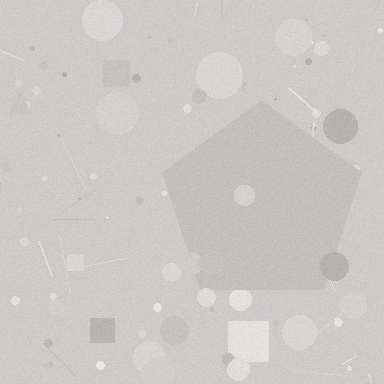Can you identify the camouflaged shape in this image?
The camouflaged shape is a pentagon.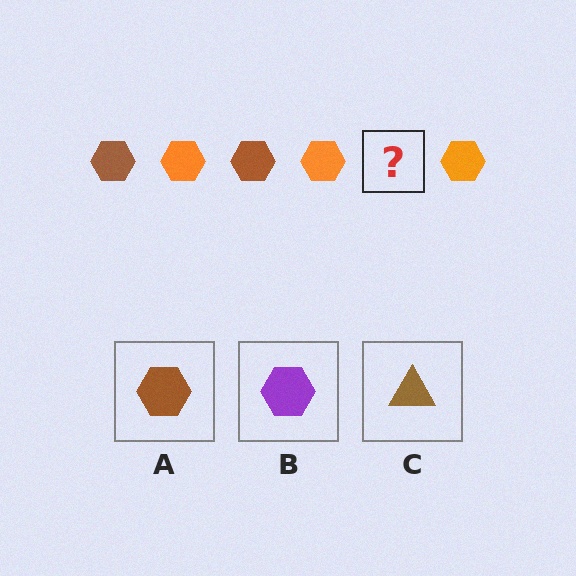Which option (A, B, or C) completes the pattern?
A.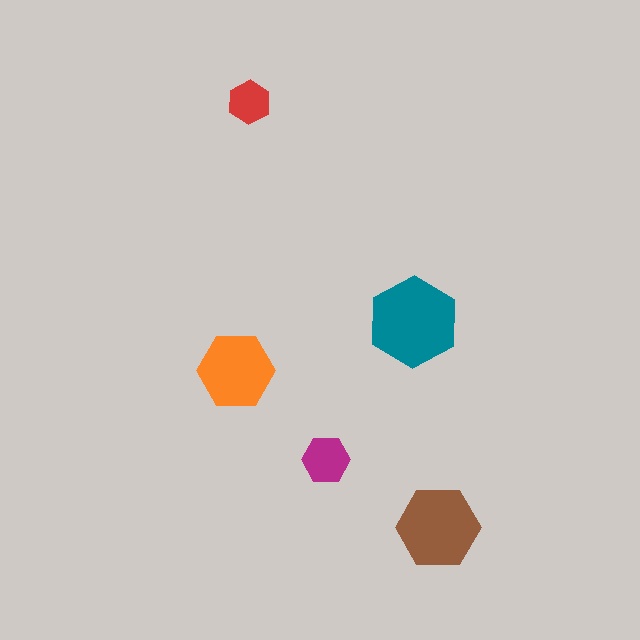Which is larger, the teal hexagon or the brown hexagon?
The teal one.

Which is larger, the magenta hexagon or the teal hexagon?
The teal one.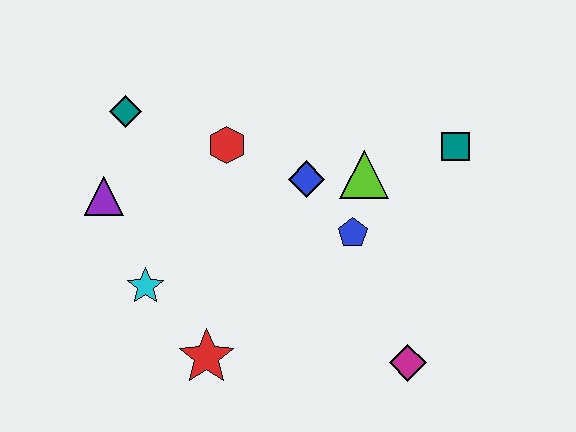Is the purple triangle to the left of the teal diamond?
Yes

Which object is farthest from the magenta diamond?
The teal diamond is farthest from the magenta diamond.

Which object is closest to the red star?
The cyan star is closest to the red star.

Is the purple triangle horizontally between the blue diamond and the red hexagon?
No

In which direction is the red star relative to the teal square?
The red star is to the left of the teal square.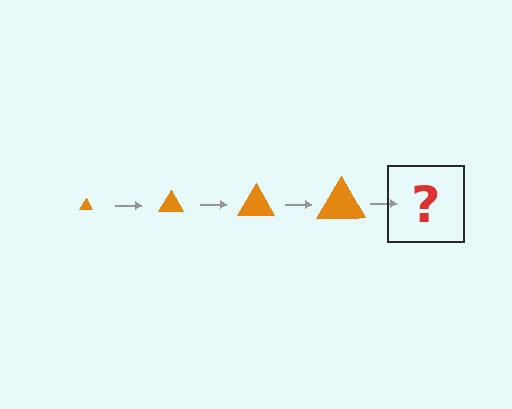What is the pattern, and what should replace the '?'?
The pattern is that the triangle gets progressively larger each step. The '?' should be an orange triangle, larger than the previous one.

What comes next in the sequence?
The next element should be an orange triangle, larger than the previous one.